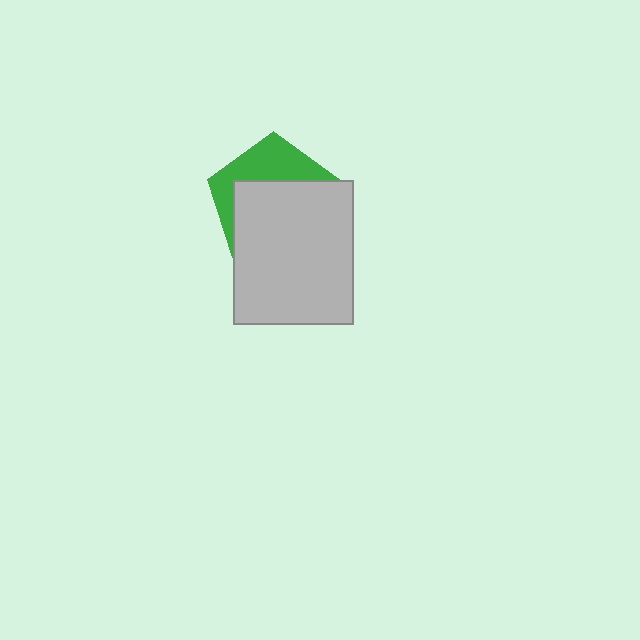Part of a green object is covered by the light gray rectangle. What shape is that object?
It is a pentagon.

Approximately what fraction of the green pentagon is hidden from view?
Roughly 63% of the green pentagon is hidden behind the light gray rectangle.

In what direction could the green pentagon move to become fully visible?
The green pentagon could move up. That would shift it out from behind the light gray rectangle entirely.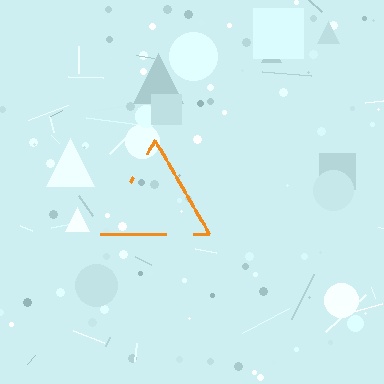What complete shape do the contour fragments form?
The contour fragments form a triangle.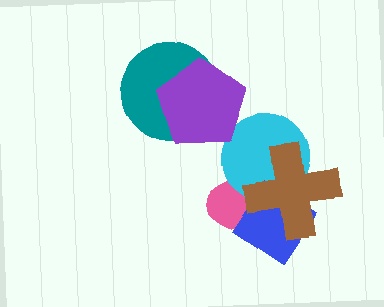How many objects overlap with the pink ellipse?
3 objects overlap with the pink ellipse.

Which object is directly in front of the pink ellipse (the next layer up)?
The cyan circle is directly in front of the pink ellipse.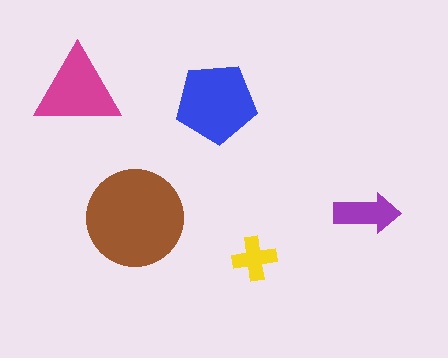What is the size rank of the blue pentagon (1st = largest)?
2nd.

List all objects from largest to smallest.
The brown circle, the blue pentagon, the magenta triangle, the purple arrow, the yellow cross.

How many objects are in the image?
There are 5 objects in the image.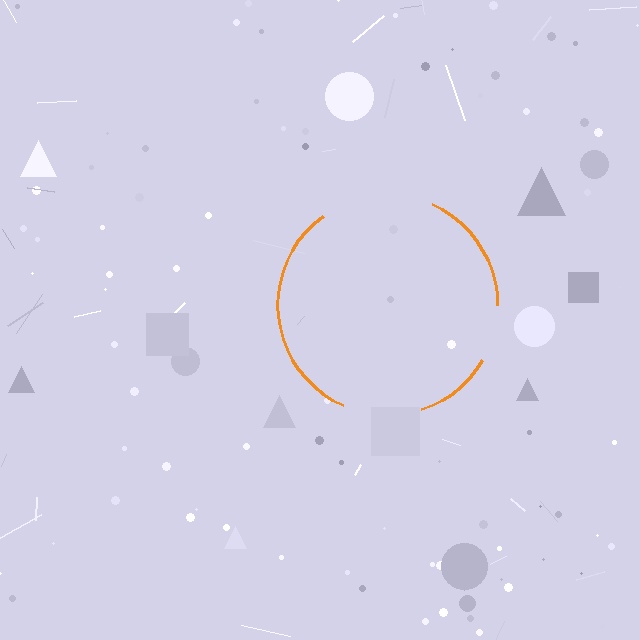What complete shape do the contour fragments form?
The contour fragments form a circle.